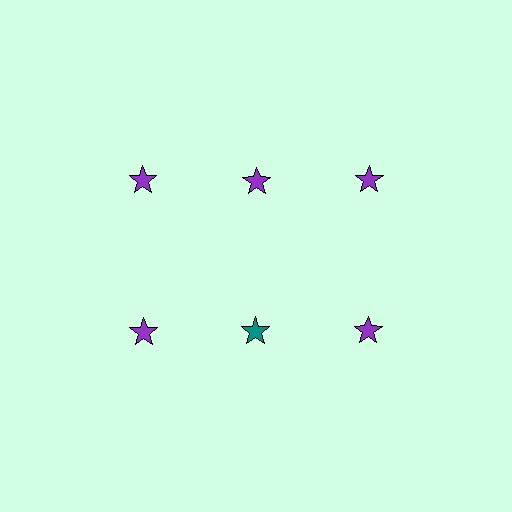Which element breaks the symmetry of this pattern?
The teal star in the second row, second from left column breaks the symmetry. All other shapes are purple stars.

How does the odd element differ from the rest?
It has a different color: teal instead of purple.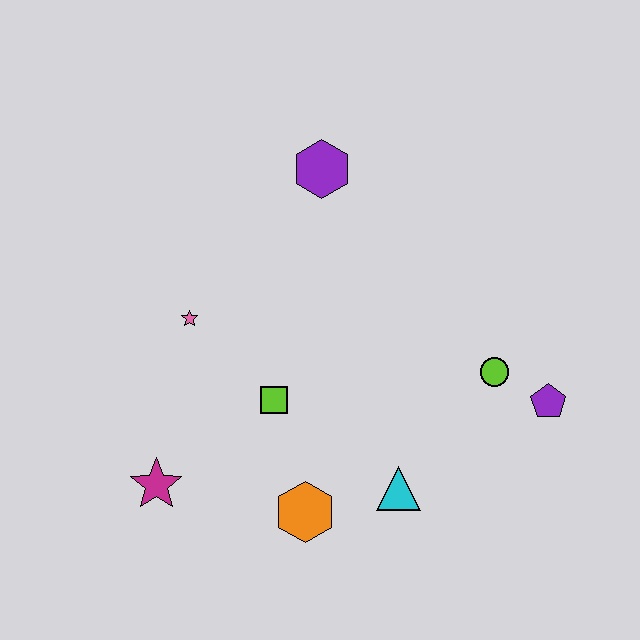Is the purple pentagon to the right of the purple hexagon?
Yes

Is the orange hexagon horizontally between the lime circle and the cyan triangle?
No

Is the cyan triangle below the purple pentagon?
Yes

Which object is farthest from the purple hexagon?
The magenta star is farthest from the purple hexagon.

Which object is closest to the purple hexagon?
The pink star is closest to the purple hexagon.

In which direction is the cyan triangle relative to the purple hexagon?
The cyan triangle is below the purple hexagon.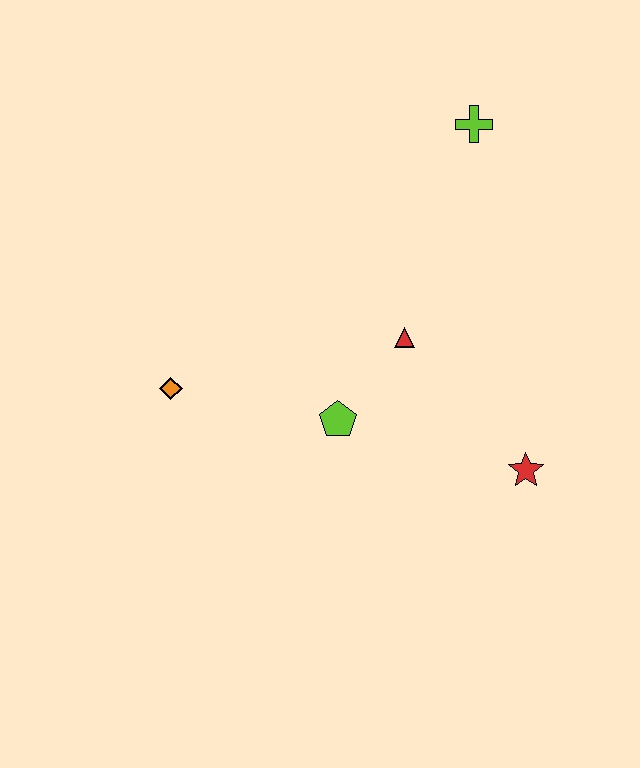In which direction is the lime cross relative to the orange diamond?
The lime cross is to the right of the orange diamond.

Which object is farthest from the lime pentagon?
The lime cross is farthest from the lime pentagon.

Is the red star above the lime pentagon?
No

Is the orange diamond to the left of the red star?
Yes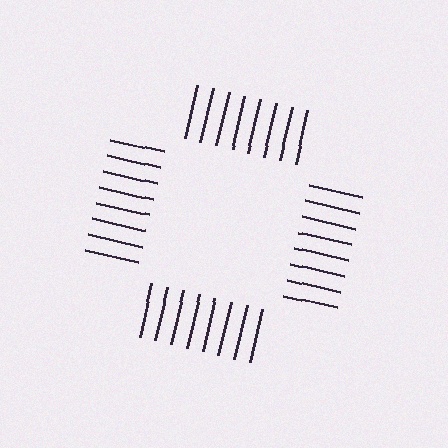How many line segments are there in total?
32 — 8 along each of the 4 edges.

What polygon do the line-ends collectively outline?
An illusory square — the line segments terminate on its edges but no continuous stroke is drawn.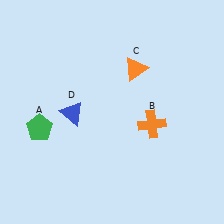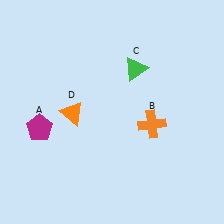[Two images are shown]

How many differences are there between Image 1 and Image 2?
There are 3 differences between the two images.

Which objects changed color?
A changed from green to magenta. C changed from orange to green. D changed from blue to orange.